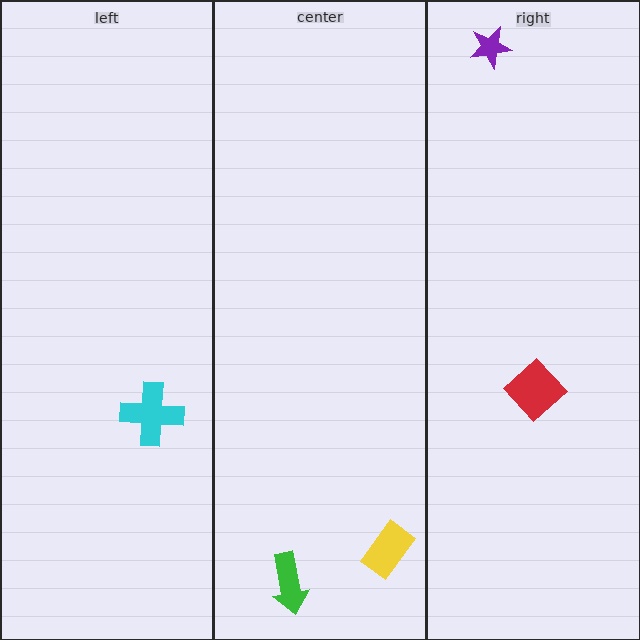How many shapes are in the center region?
2.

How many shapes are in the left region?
1.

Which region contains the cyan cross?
The left region.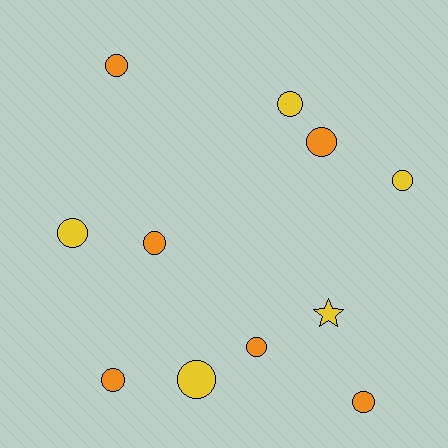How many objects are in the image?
There are 11 objects.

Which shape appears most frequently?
Circle, with 10 objects.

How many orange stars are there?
There are no orange stars.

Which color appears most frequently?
Orange, with 6 objects.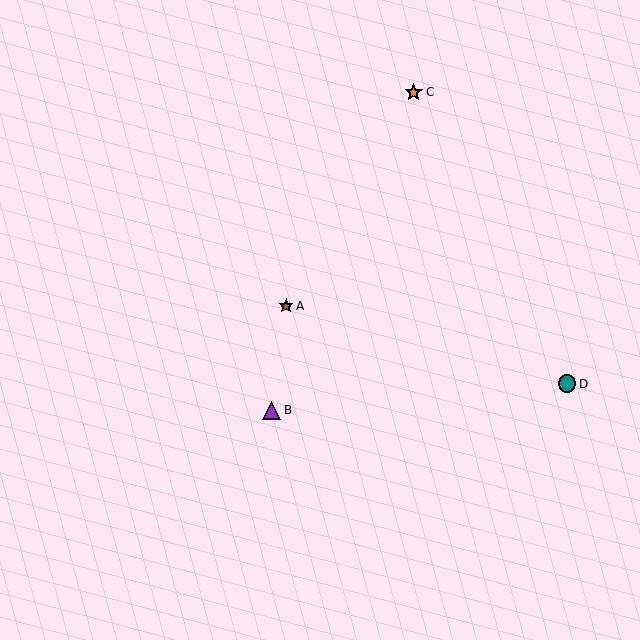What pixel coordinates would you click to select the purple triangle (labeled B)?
Click at (272, 410) to select the purple triangle B.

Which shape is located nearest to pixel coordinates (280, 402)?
The purple triangle (labeled B) at (272, 410) is nearest to that location.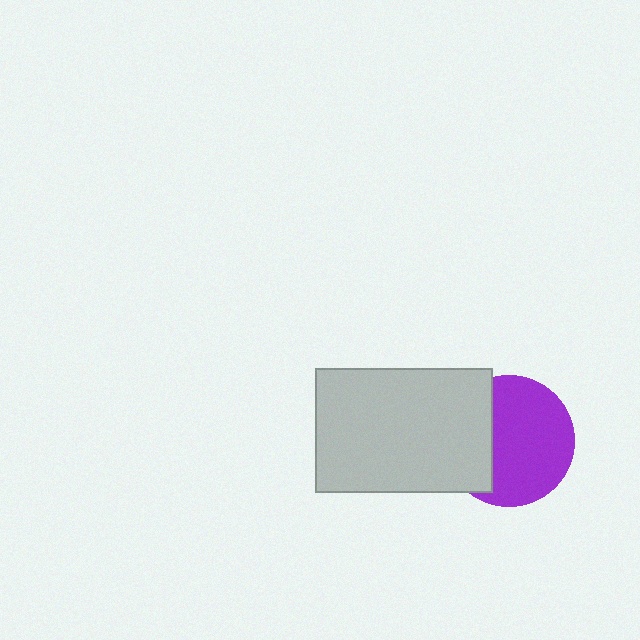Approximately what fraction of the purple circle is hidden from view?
Roughly 34% of the purple circle is hidden behind the light gray rectangle.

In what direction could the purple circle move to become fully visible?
The purple circle could move right. That would shift it out from behind the light gray rectangle entirely.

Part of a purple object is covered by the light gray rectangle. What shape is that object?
It is a circle.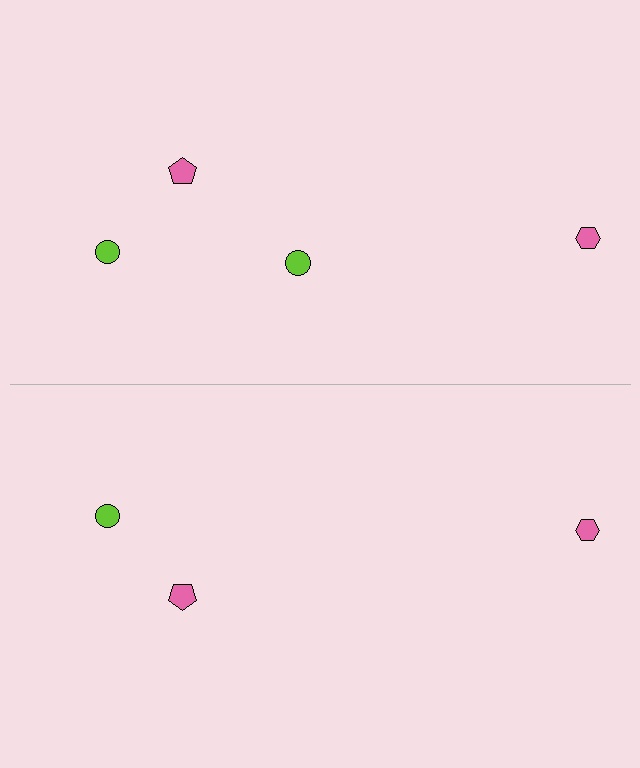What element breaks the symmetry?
A lime circle is missing from the bottom side.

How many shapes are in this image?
There are 7 shapes in this image.